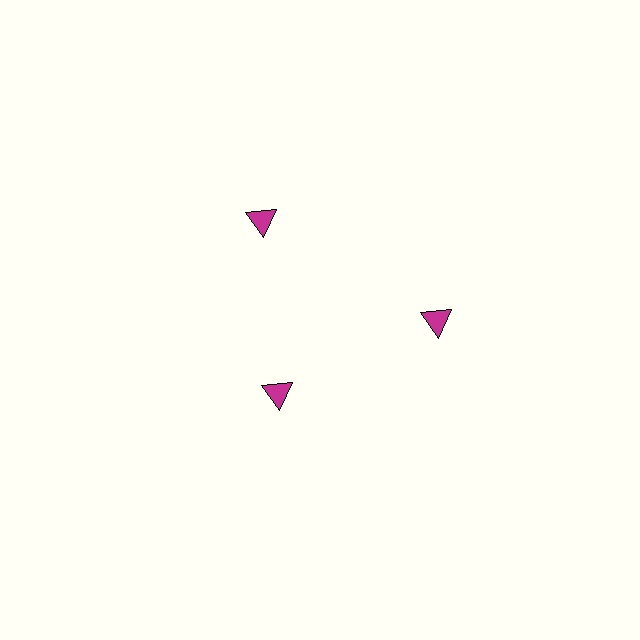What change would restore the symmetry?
The symmetry would be restored by moving it outward, back onto the ring so that all 3 triangles sit at equal angles and equal distance from the center.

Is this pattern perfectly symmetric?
No. The 3 magenta triangles are arranged in a ring, but one element near the 7 o'clock position is pulled inward toward the center, breaking the 3-fold rotational symmetry.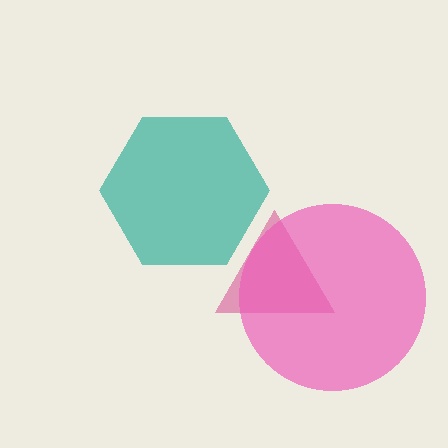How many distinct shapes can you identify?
There are 3 distinct shapes: a magenta triangle, a teal hexagon, a pink circle.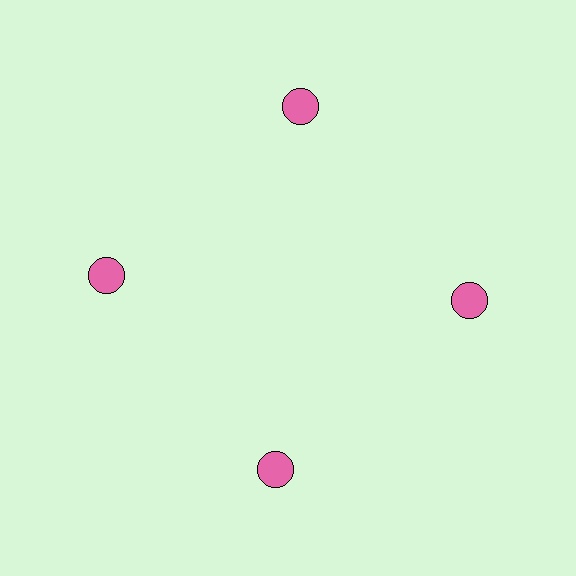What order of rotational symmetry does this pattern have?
This pattern has 4-fold rotational symmetry.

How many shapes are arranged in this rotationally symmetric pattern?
There are 4 shapes, arranged in 4 groups of 1.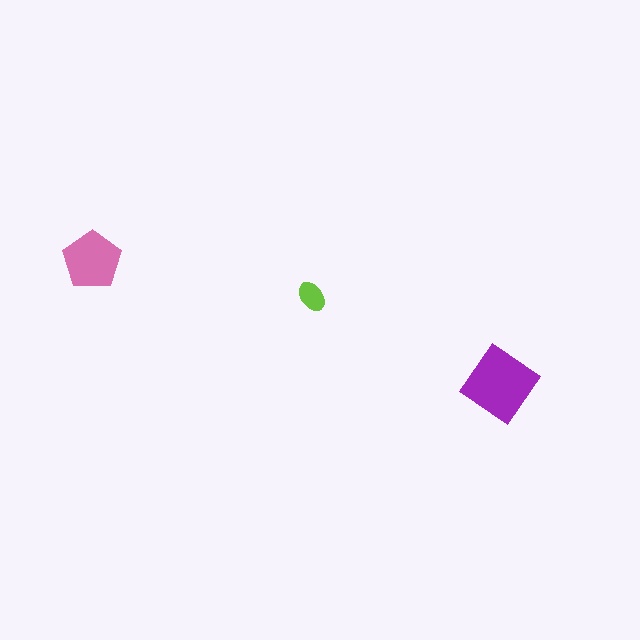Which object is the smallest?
The lime ellipse.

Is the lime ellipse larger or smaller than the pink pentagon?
Smaller.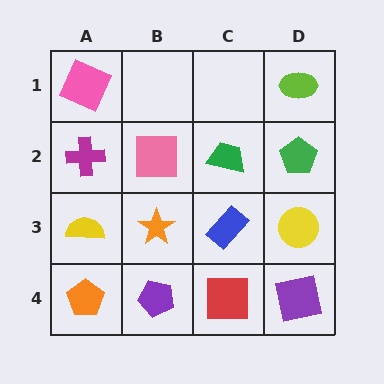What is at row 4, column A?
An orange pentagon.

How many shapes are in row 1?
2 shapes.